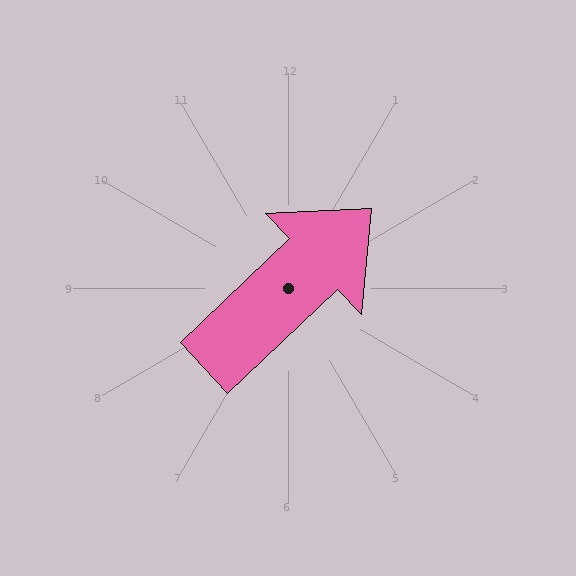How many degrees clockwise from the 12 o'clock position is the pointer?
Approximately 46 degrees.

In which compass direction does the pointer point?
Northeast.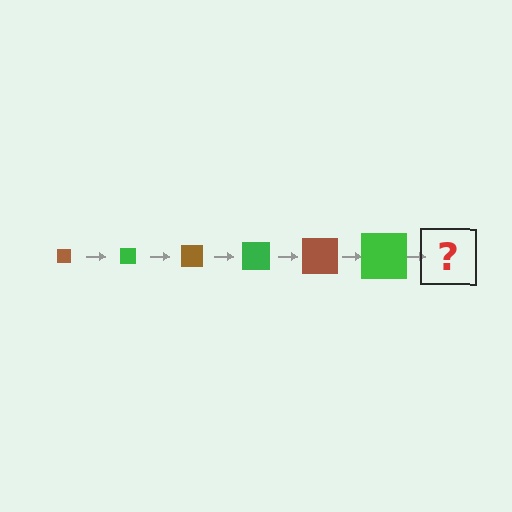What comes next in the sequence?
The next element should be a brown square, larger than the previous one.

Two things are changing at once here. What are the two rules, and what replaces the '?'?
The two rules are that the square grows larger each step and the color cycles through brown and green. The '?' should be a brown square, larger than the previous one.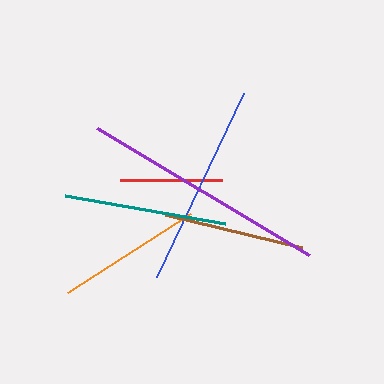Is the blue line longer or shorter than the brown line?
The blue line is longer than the brown line.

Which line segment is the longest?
The purple line is the longest at approximately 248 pixels.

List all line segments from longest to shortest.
From longest to shortest: purple, blue, teal, orange, brown, red.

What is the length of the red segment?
The red segment is approximately 102 pixels long.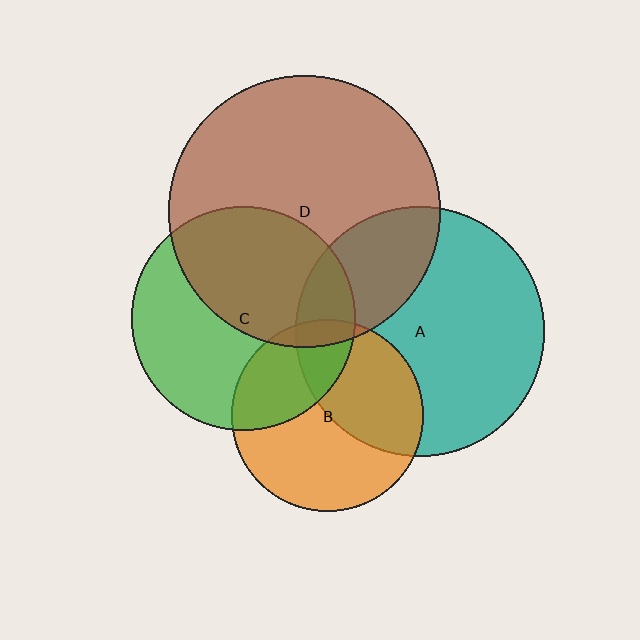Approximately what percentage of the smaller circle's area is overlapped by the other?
Approximately 40%.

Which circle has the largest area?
Circle D (brown).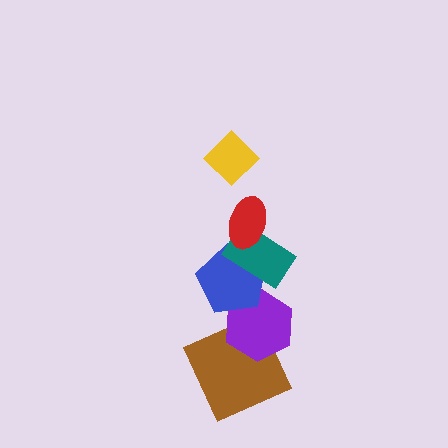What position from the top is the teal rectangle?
The teal rectangle is 3rd from the top.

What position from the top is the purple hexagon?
The purple hexagon is 5th from the top.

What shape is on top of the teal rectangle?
The red ellipse is on top of the teal rectangle.